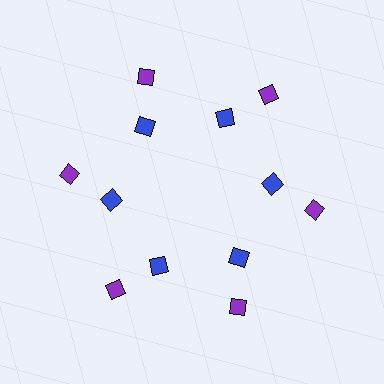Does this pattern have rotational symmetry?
Yes, this pattern has 6-fold rotational symmetry. It looks the same after rotating 60 degrees around the center.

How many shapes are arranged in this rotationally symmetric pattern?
There are 12 shapes, arranged in 6 groups of 2.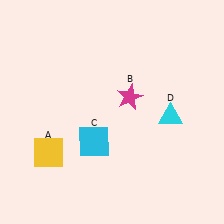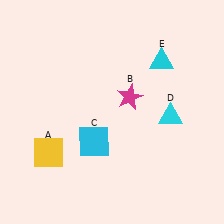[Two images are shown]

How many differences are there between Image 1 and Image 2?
There is 1 difference between the two images.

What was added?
A cyan triangle (E) was added in Image 2.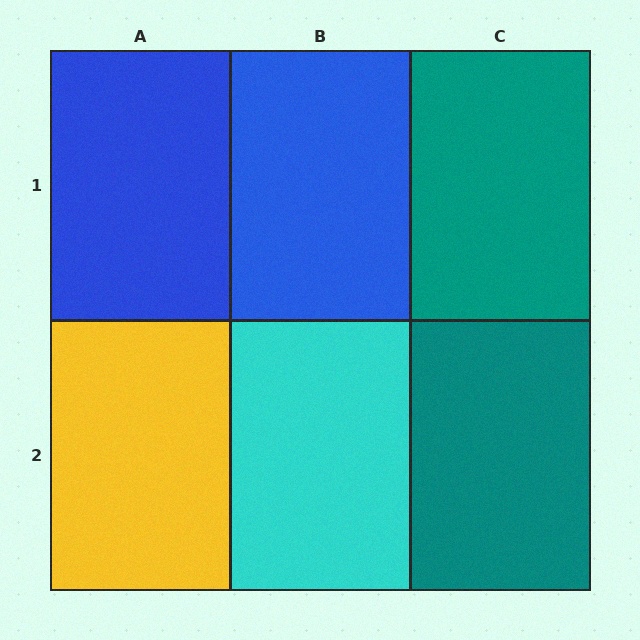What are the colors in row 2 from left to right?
Yellow, cyan, teal.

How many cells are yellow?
1 cell is yellow.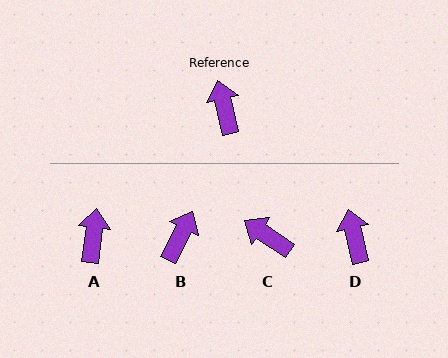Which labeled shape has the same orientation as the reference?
D.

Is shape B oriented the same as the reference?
No, it is off by about 40 degrees.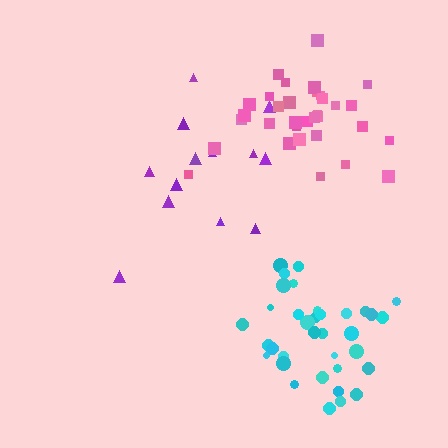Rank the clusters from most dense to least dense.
pink, cyan, purple.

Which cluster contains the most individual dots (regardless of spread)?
Cyan (35).